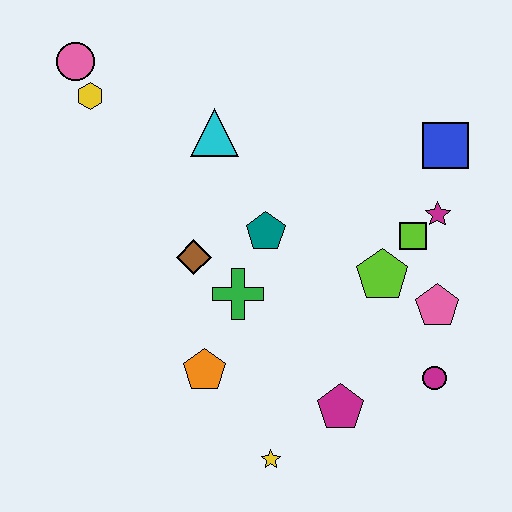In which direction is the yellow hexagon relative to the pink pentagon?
The yellow hexagon is to the left of the pink pentagon.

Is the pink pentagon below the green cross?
Yes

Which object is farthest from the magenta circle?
The pink circle is farthest from the magenta circle.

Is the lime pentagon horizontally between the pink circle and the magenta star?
Yes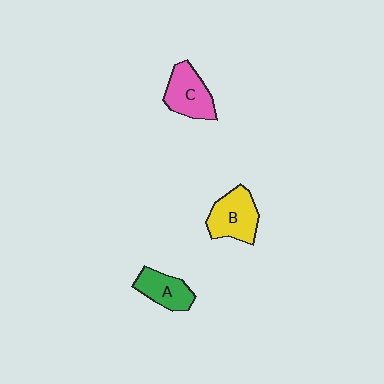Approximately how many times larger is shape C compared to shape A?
Approximately 1.2 times.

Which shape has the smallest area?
Shape A (green).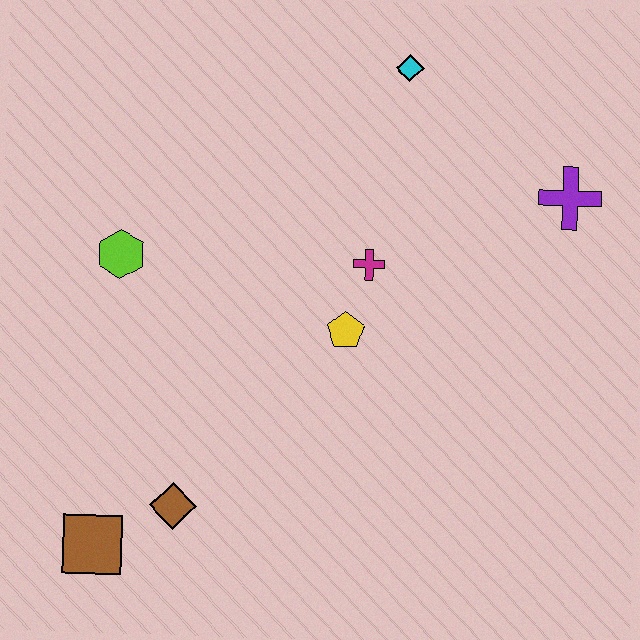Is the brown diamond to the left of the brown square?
No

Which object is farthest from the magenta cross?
The brown square is farthest from the magenta cross.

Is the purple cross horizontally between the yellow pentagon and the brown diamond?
No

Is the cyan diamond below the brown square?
No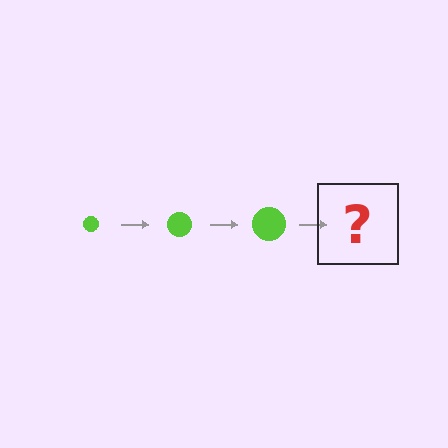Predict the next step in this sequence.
The next step is a lime circle, larger than the previous one.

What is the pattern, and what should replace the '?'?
The pattern is that the circle gets progressively larger each step. The '?' should be a lime circle, larger than the previous one.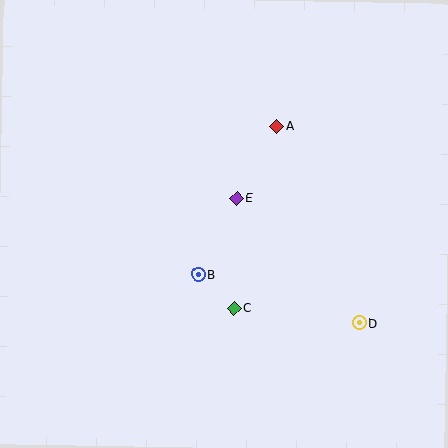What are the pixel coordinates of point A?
Point A is at (276, 126).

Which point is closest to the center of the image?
Point E at (236, 198) is closest to the center.